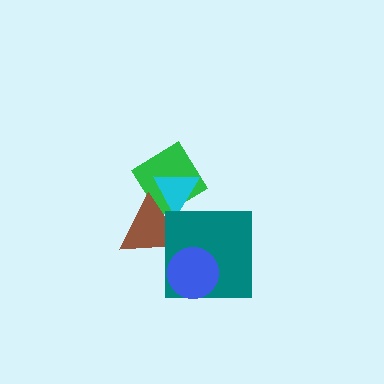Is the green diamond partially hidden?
Yes, it is partially covered by another shape.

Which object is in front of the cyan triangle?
The brown triangle is in front of the cyan triangle.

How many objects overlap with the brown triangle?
3 objects overlap with the brown triangle.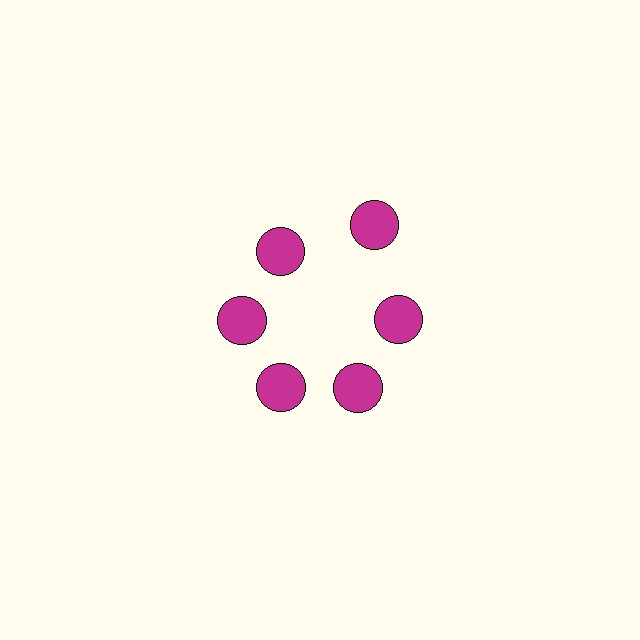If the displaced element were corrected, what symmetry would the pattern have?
It would have 6-fold rotational symmetry — the pattern would map onto itself every 60 degrees.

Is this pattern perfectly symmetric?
No. The 6 magenta circles are arranged in a ring, but one element near the 1 o'clock position is pushed outward from the center, breaking the 6-fold rotational symmetry.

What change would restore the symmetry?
The symmetry would be restored by moving it inward, back onto the ring so that all 6 circles sit at equal angles and equal distance from the center.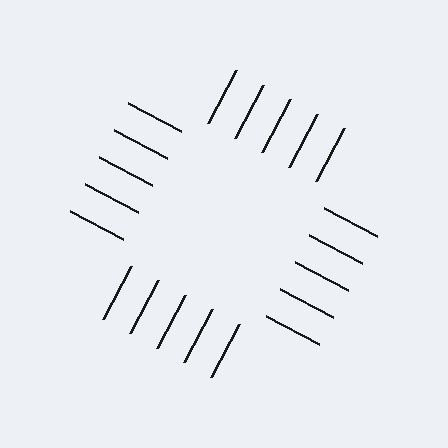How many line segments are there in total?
20 — 5 along each of the 4 edges.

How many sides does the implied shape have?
4 sides — the line-ends trace a square.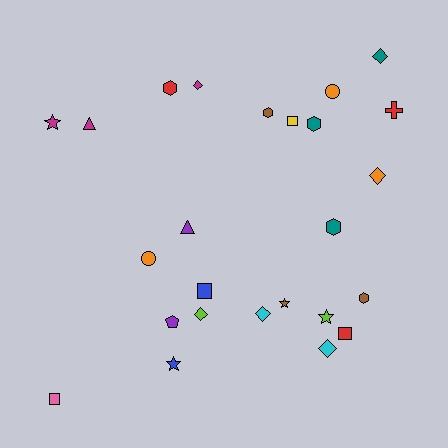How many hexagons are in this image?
There are 5 hexagons.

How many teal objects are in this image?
There are 3 teal objects.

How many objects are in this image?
There are 25 objects.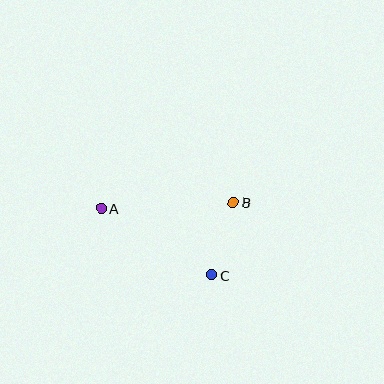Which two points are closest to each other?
Points B and C are closest to each other.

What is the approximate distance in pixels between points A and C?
The distance between A and C is approximately 129 pixels.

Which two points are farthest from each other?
Points A and B are farthest from each other.